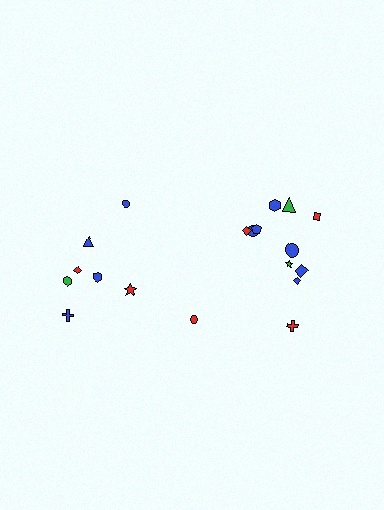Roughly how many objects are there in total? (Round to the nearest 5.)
Roughly 20 objects in total.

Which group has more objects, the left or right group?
The right group.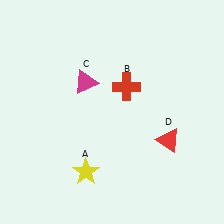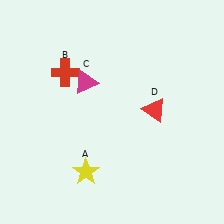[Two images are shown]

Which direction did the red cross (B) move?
The red cross (B) moved left.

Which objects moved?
The objects that moved are: the red cross (B), the red triangle (D).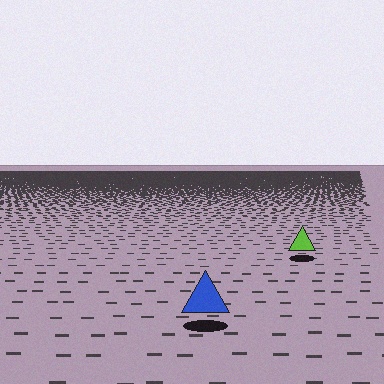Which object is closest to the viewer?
The blue triangle is closest. The texture marks near it are larger and more spread out.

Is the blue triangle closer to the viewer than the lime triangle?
Yes. The blue triangle is closer — you can tell from the texture gradient: the ground texture is coarser near it.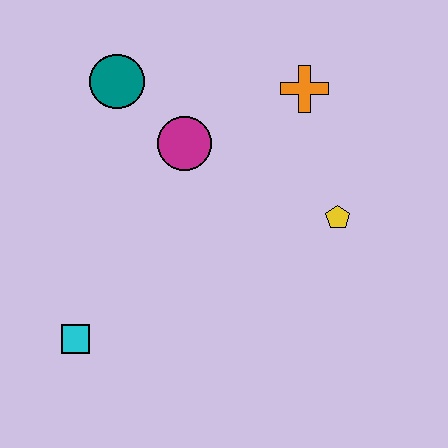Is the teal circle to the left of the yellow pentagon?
Yes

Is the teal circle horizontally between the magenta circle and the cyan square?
Yes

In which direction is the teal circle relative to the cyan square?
The teal circle is above the cyan square.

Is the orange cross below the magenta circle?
No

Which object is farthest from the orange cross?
The cyan square is farthest from the orange cross.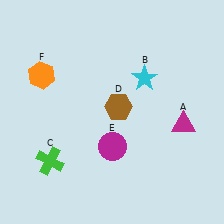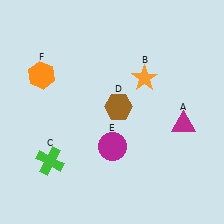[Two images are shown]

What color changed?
The star (B) changed from cyan in Image 1 to orange in Image 2.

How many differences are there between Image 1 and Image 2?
There is 1 difference between the two images.